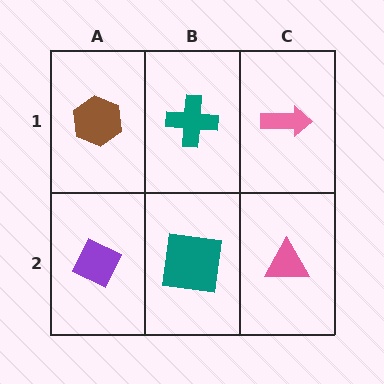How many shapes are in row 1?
3 shapes.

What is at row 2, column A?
A purple diamond.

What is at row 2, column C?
A pink triangle.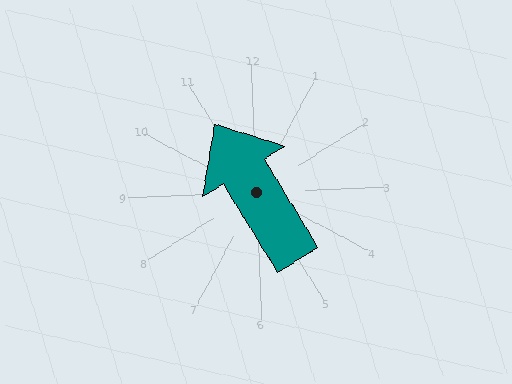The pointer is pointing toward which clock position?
Roughly 11 o'clock.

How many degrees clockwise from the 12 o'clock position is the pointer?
Approximately 331 degrees.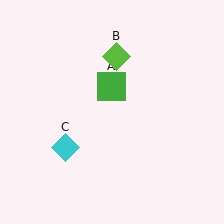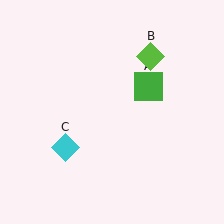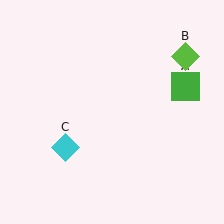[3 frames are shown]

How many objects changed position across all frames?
2 objects changed position: green square (object A), lime diamond (object B).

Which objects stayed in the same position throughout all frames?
Cyan diamond (object C) remained stationary.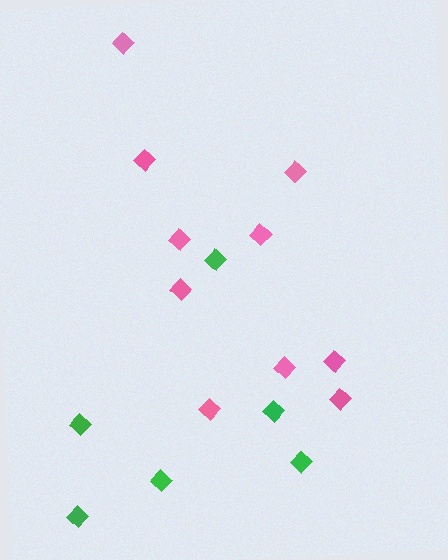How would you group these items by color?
There are 2 groups: one group of green diamonds (6) and one group of pink diamonds (10).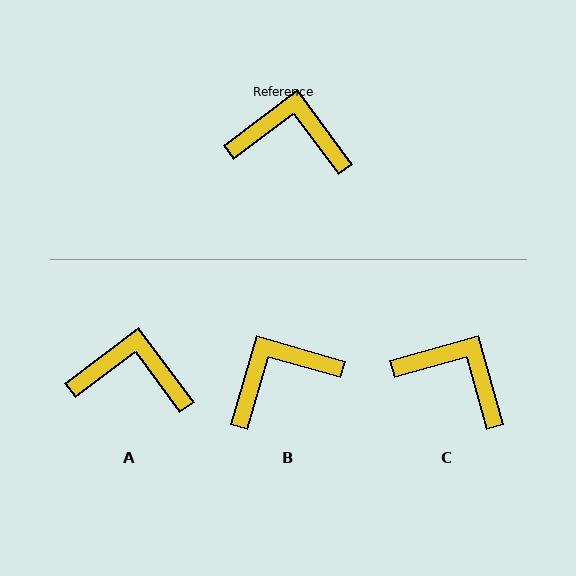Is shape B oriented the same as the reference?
No, it is off by about 37 degrees.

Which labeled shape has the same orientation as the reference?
A.